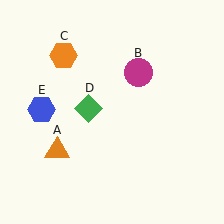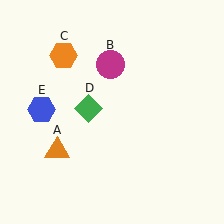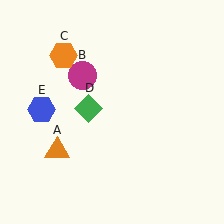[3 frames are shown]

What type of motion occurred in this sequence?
The magenta circle (object B) rotated counterclockwise around the center of the scene.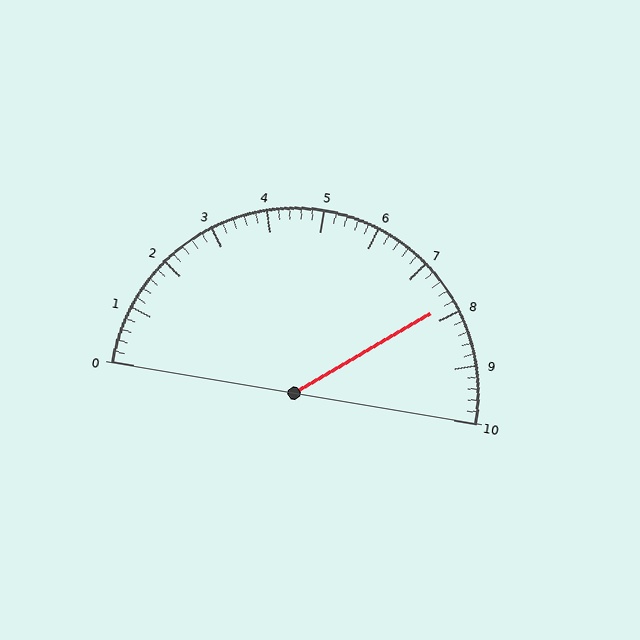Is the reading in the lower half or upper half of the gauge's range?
The reading is in the upper half of the range (0 to 10).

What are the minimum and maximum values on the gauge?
The gauge ranges from 0 to 10.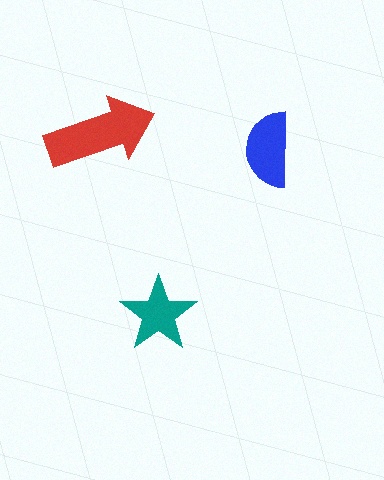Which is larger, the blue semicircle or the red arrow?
The red arrow.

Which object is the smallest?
The teal star.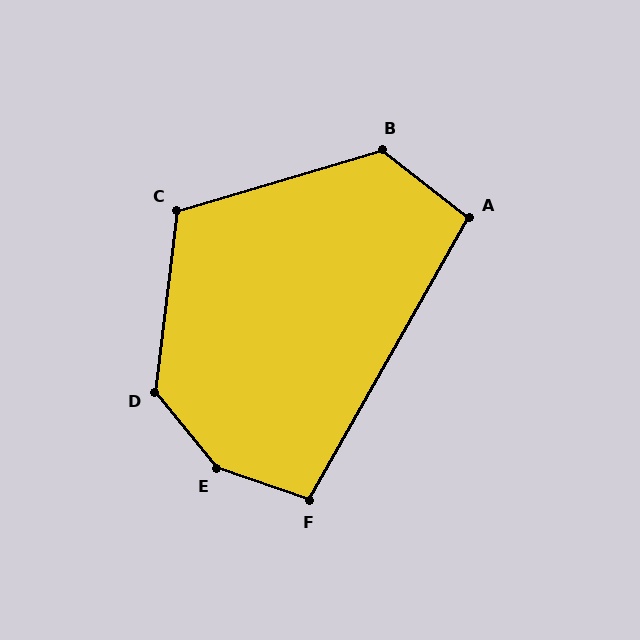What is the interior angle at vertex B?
Approximately 126 degrees (obtuse).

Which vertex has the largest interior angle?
E, at approximately 148 degrees.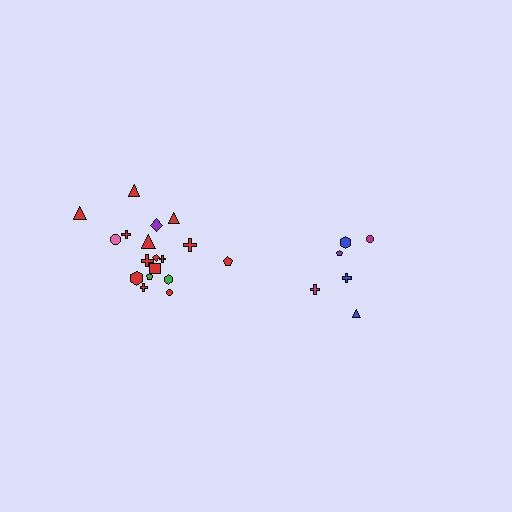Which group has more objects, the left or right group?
The left group.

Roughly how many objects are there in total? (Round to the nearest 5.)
Roughly 25 objects in total.